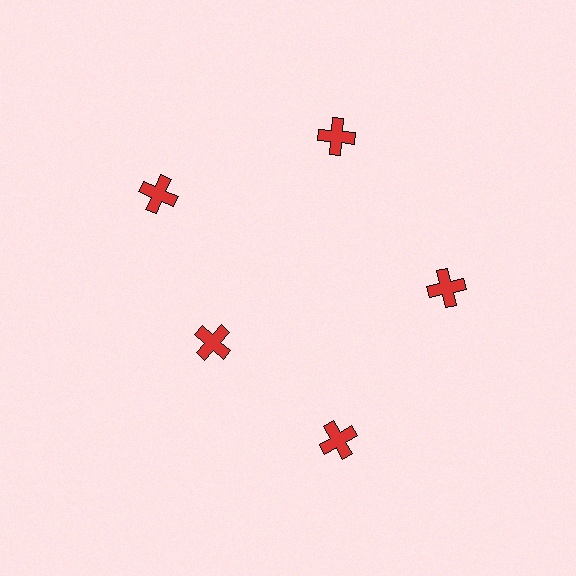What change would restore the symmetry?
The symmetry would be restored by moving it outward, back onto the ring so that all 5 crosses sit at equal angles and equal distance from the center.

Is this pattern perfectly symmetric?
No. The 5 red crosses are arranged in a ring, but one element near the 8 o'clock position is pulled inward toward the center, breaking the 5-fold rotational symmetry.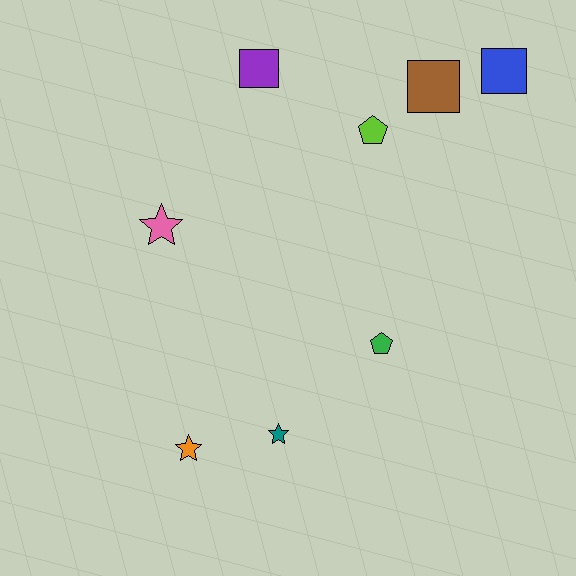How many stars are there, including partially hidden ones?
There are 3 stars.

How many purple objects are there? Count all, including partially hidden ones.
There is 1 purple object.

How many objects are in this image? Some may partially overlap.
There are 8 objects.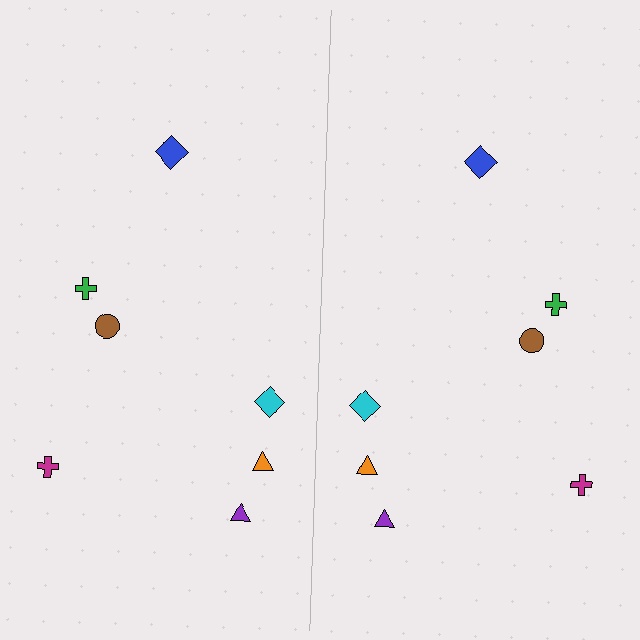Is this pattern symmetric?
Yes, this pattern has bilateral (reflection) symmetry.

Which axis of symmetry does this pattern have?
The pattern has a vertical axis of symmetry running through the center of the image.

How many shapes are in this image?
There are 14 shapes in this image.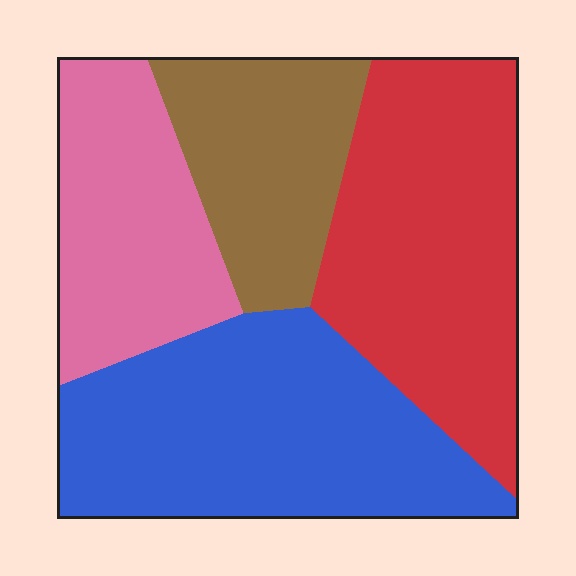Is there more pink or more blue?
Blue.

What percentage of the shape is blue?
Blue takes up between a quarter and a half of the shape.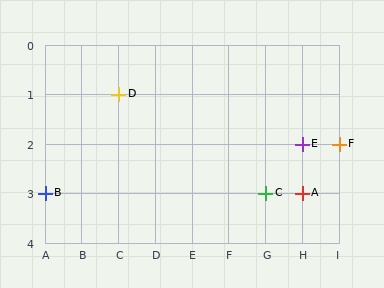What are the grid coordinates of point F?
Point F is at grid coordinates (I, 2).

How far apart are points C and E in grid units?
Points C and E are 1 column and 1 row apart (about 1.4 grid units diagonally).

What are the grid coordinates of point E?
Point E is at grid coordinates (H, 2).